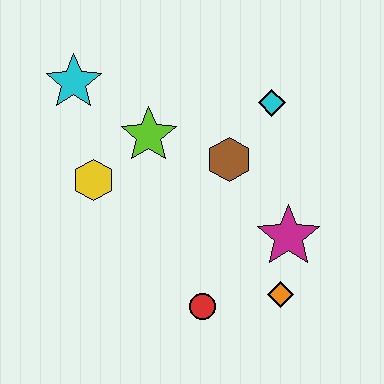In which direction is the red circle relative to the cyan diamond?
The red circle is below the cyan diamond.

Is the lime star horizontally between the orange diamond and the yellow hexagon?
Yes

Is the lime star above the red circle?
Yes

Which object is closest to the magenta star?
The orange diamond is closest to the magenta star.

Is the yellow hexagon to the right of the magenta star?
No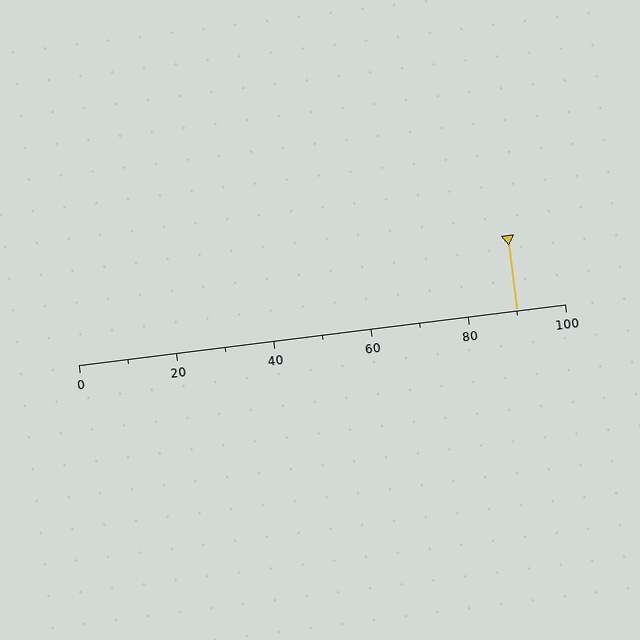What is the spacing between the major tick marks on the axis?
The major ticks are spaced 20 apart.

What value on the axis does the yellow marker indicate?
The marker indicates approximately 90.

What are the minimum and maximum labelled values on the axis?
The axis runs from 0 to 100.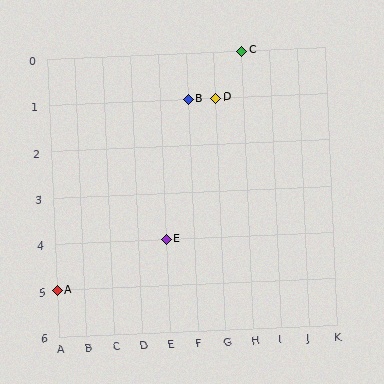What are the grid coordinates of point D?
Point D is at grid coordinates (G, 1).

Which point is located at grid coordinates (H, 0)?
Point C is at (H, 0).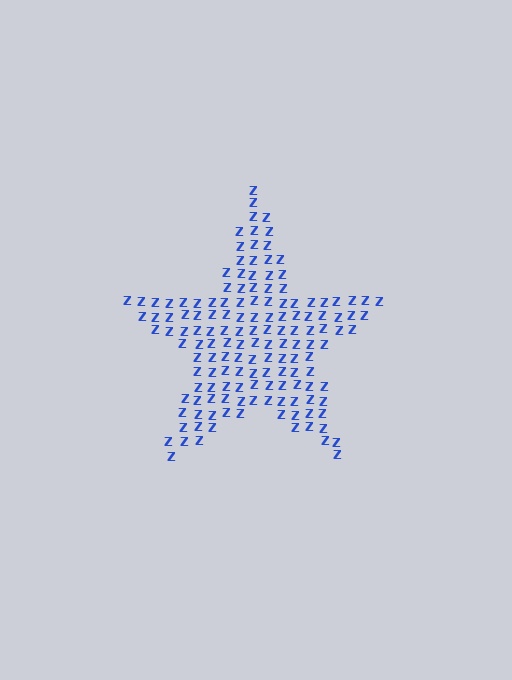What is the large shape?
The large shape is a star.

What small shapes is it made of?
It is made of small letter Z's.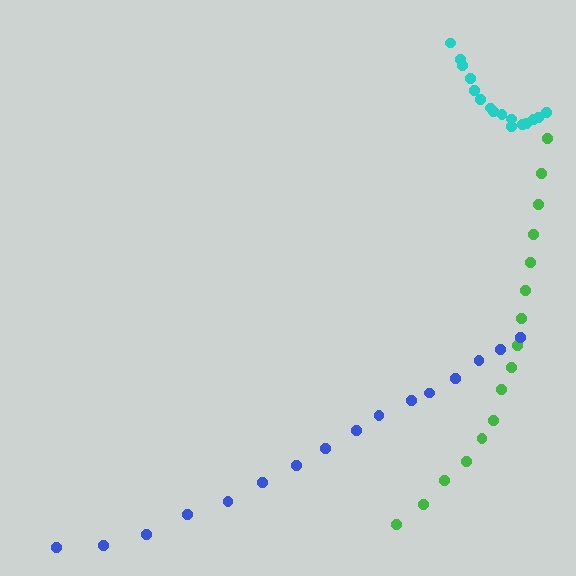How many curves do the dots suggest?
There are 3 distinct paths.